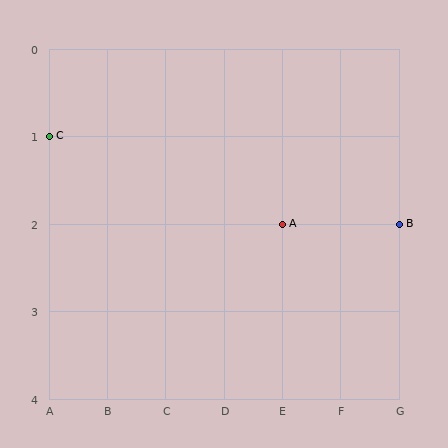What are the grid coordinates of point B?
Point B is at grid coordinates (G, 2).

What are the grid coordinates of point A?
Point A is at grid coordinates (E, 2).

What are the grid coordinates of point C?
Point C is at grid coordinates (A, 1).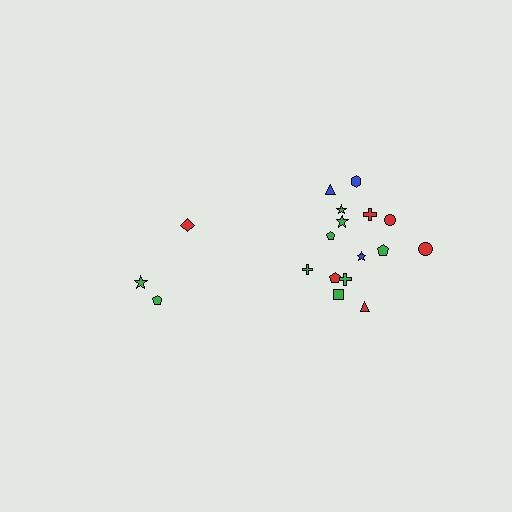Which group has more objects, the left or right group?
The right group.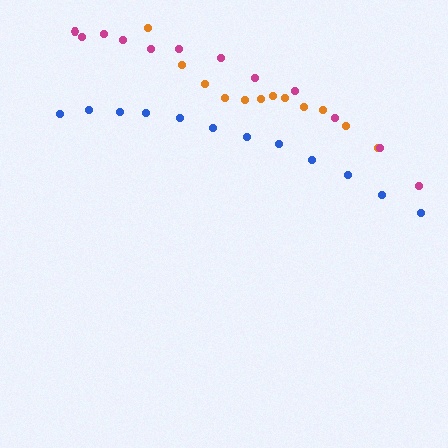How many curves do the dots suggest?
There are 3 distinct paths.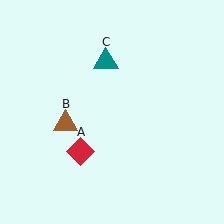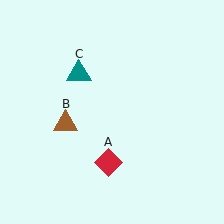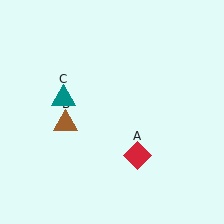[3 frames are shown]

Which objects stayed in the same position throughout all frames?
Brown triangle (object B) remained stationary.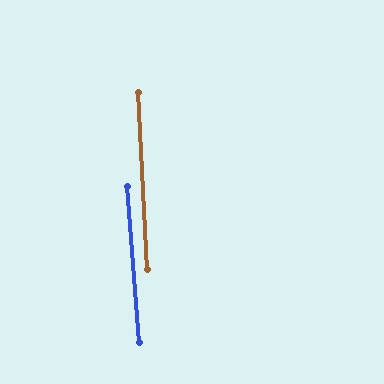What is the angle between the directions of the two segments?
Approximately 2 degrees.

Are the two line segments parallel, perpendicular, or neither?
Parallel — their directions differ by only 1.7°.